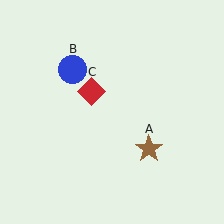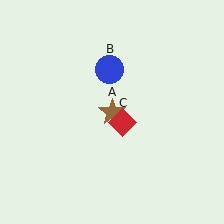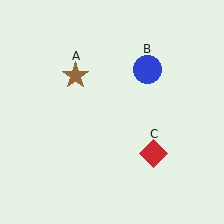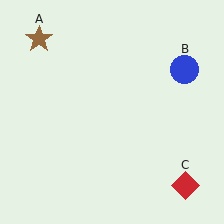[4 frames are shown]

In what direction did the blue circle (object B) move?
The blue circle (object B) moved right.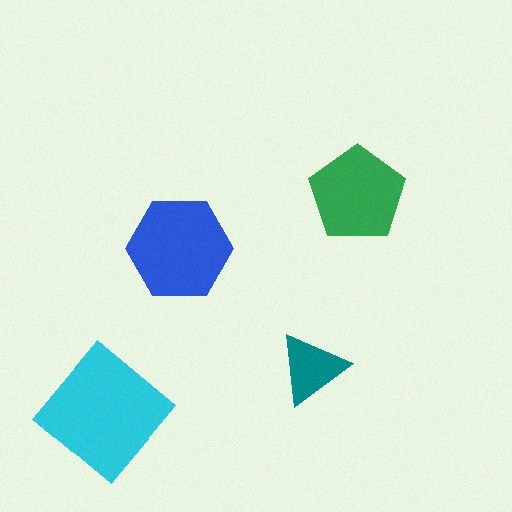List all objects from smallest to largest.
The teal triangle, the green pentagon, the blue hexagon, the cyan diamond.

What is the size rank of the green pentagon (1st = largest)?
3rd.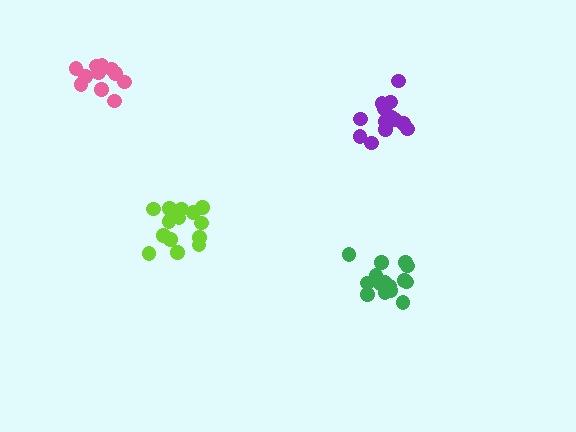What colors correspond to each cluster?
The clusters are colored: green, pink, lime, purple.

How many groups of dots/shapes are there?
There are 4 groups.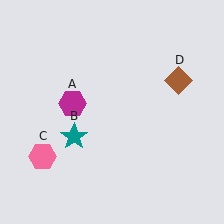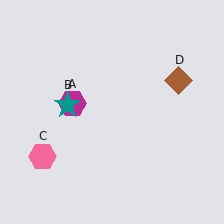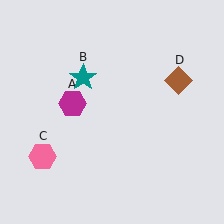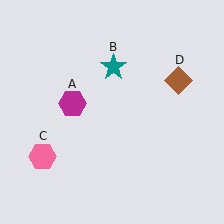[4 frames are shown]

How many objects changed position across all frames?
1 object changed position: teal star (object B).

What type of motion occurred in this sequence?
The teal star (object B) rotated clockwise around the center of the scene.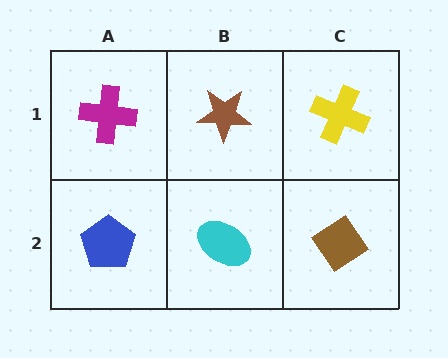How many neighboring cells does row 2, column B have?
3.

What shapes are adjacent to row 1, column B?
A cyan ellipse (row 2, column B), a magenta cross (row 1, column A), a yellow cross (row 1, column C).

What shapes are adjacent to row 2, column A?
A magenta cross (row 1, column A), a cyan ellipse (row 2, column B).